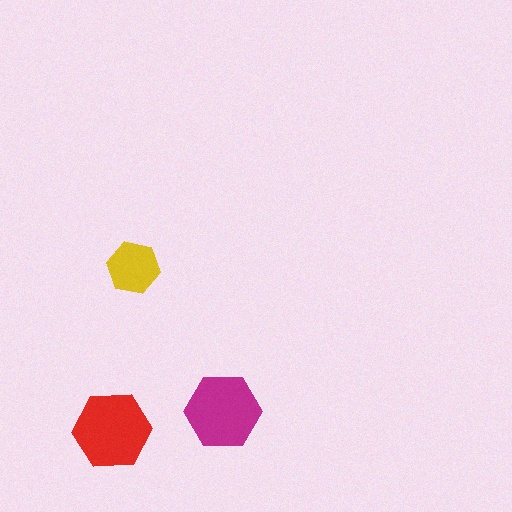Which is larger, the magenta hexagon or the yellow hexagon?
The magenta one.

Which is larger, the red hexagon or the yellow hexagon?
The red one.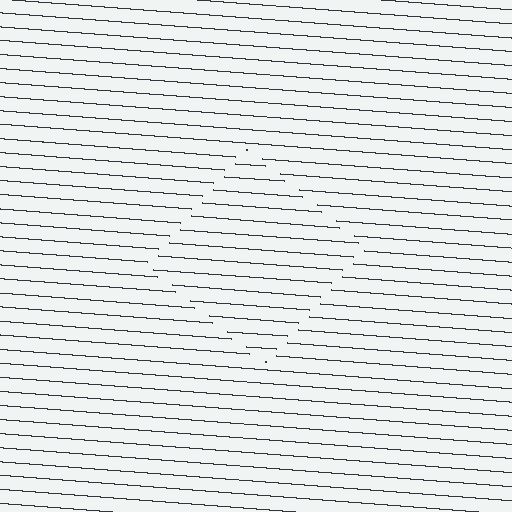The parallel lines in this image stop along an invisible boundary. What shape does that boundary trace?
An illusory square. The interior of the shape contains the same grating, shifted by half a period — the contour is defined by the phase discontinuity where line-ends from the inner and outer gratings abut.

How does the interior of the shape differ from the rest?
The interior of the shape contains the same grating, shifted by half a period — the contour is defined by the phase discontinuity where line-ends from the inner and outer gratings abut.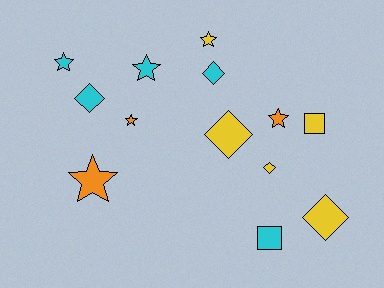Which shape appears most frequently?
Star, with 6 objects.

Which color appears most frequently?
Yellow, with 5 objects.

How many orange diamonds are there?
There are no orange diamonds.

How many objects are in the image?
There are 13 objects.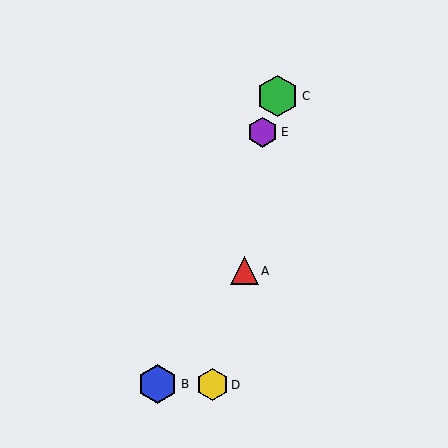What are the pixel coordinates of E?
Object E is at (263, 132).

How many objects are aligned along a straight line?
3 objects (B, C, E) are aligned along a straight line.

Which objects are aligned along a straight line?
Objects B, C, E are aligned along a straight line.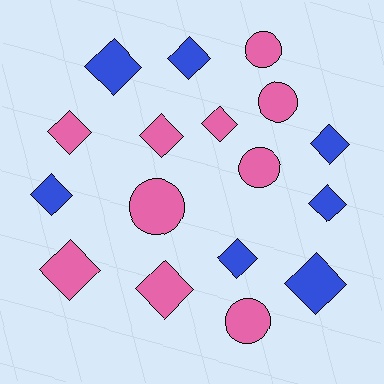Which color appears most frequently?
Pink, with 10 objects.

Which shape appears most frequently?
Diamond, with 12 objects.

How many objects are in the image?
There are 17 objects.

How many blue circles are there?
There are no blue circles.